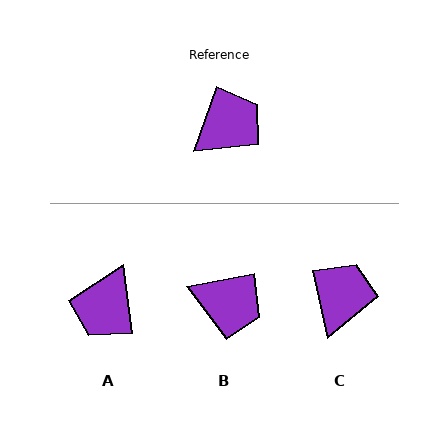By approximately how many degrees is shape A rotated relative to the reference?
Approximately 153 degrees clockwise.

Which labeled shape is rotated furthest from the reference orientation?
A, about 153 degrees away.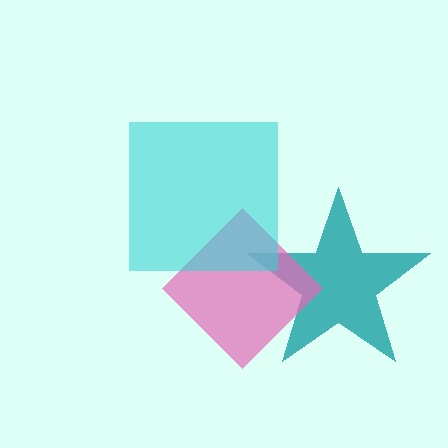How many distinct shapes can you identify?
There are 3 distinct shapes: a teal star, a pink diamond, a cyan square.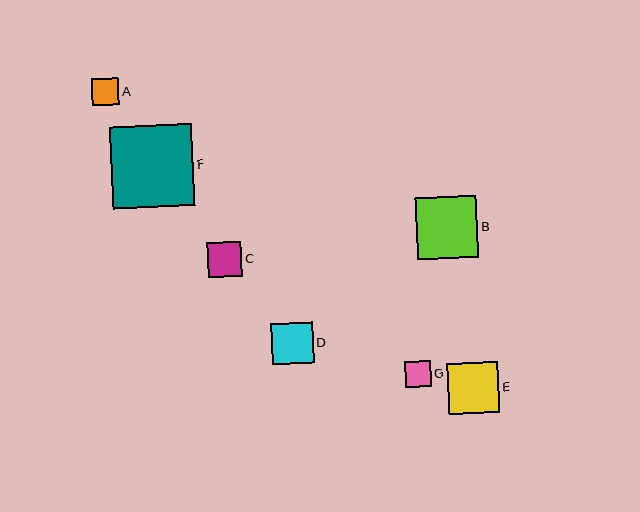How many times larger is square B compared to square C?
Square B is approximately 1.8 times the size of square C.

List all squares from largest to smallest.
From largest to smallest: F, B, E, D, C, A, G.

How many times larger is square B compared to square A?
Square B is approximately 2.3 times the size of square A.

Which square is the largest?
Square F is the largest with a size of approximately 82 pixels.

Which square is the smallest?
Square G is the smallest with a size of approximately 26 pixels.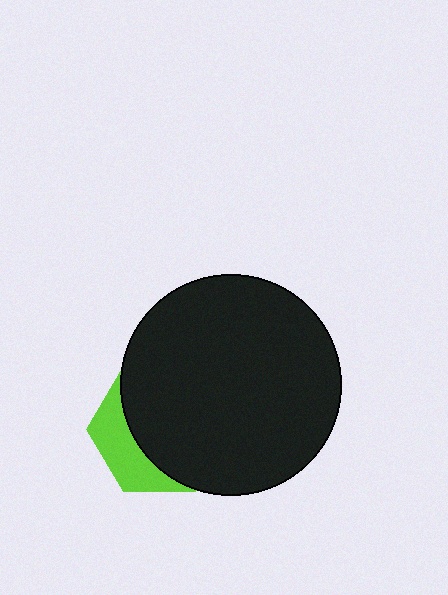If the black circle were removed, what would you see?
You would see the complete lime hexagon.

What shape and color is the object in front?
The object in front is a black circle.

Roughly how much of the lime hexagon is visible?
A small part of it is visible (roughly 30%).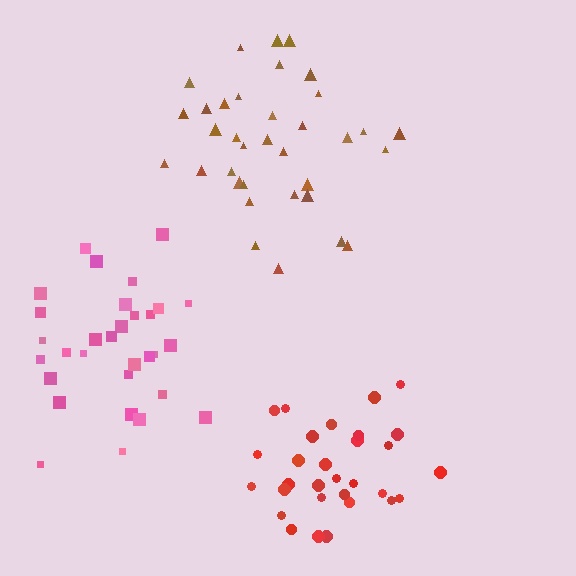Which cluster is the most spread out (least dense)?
Brown.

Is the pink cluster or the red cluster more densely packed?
Red.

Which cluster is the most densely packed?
Red.